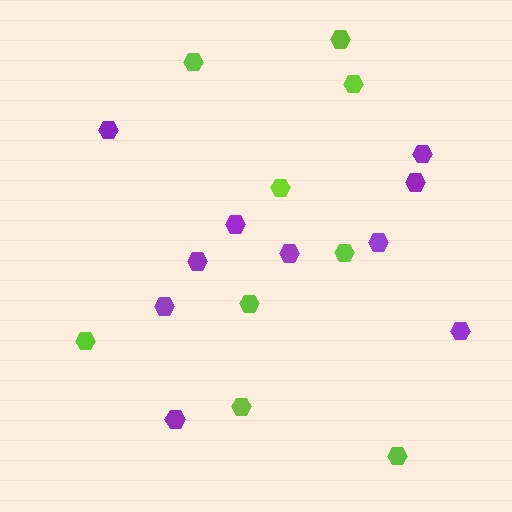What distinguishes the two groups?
There are 2 groups: one group of lime hexagons (9) and one group of purple hexagons (10).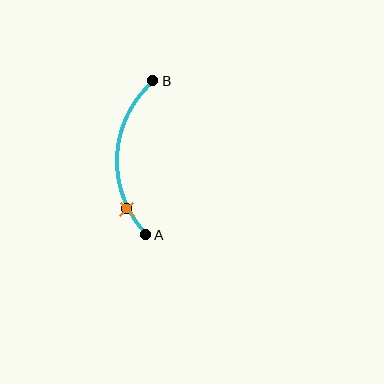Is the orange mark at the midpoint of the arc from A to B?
No. The orange mark lies on the arc but is closer to endpoint A. The arc midpoint would be at the point on the curve equidistant along the arc from both A and B.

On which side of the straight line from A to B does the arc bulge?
The arc bulges to the left of the straight line connecting A and B.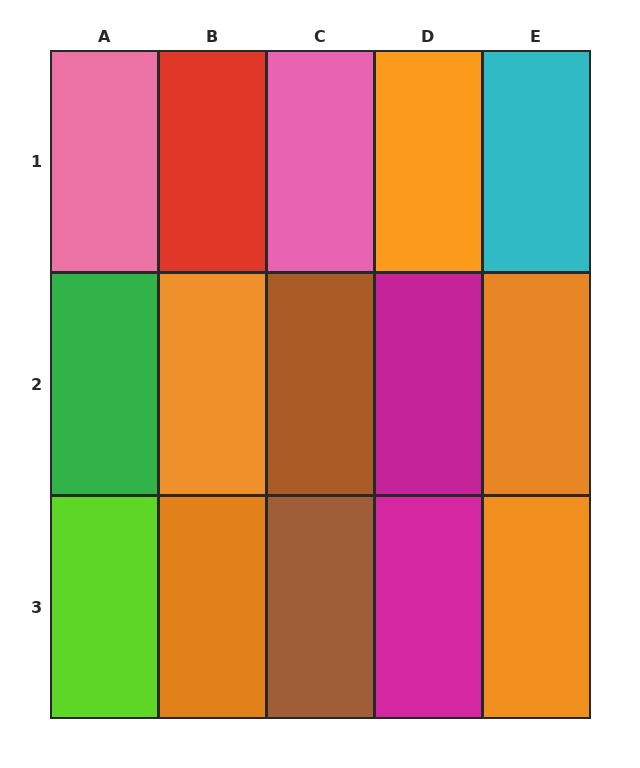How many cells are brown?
2 cells are brown.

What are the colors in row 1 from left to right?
Pink, red, pink, orange, cyan.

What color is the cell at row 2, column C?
Brown.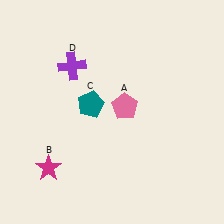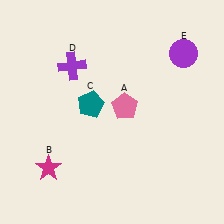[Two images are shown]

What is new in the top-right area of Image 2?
A purple circle (E) was added in the top-right area of Image 2.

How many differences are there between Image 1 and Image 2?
There is 1 difference between the two images.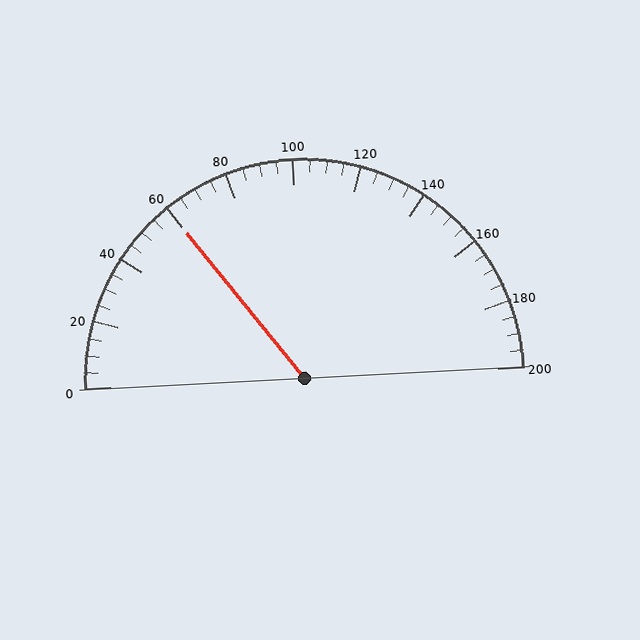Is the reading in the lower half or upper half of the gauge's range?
The reading is in the lower half of the range (0 to 200).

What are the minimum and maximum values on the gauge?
The gauge ranges from 0 to 200.